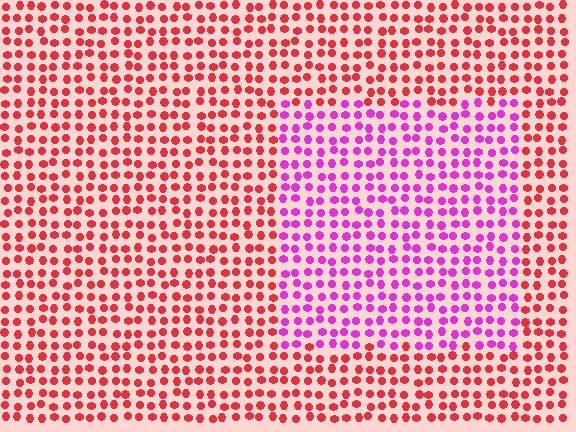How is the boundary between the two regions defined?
The boundary is defined purely by a slight shift in hue (about 51 degrees). Spacing, size, and orientation are identical on both sides.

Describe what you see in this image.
The image is filled with small red elements in a uniform arrangement. A rectangle-shaped region is visible where the elements are tinted to a slightly different hue, forming a subtle color boundary.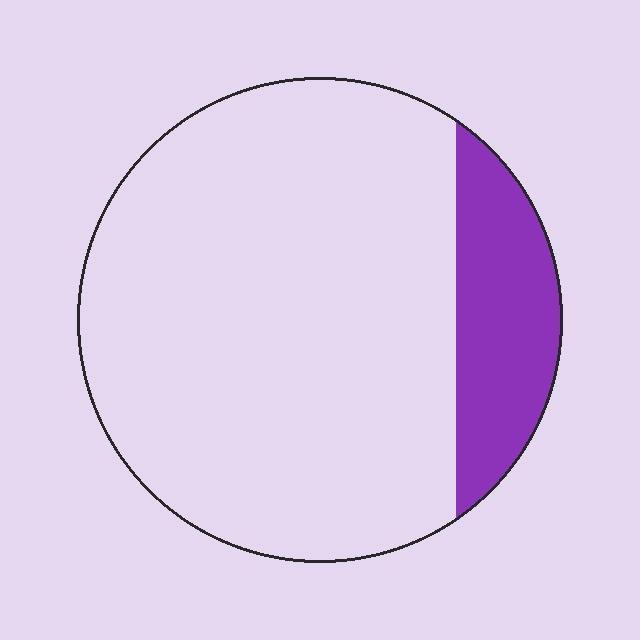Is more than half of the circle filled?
No.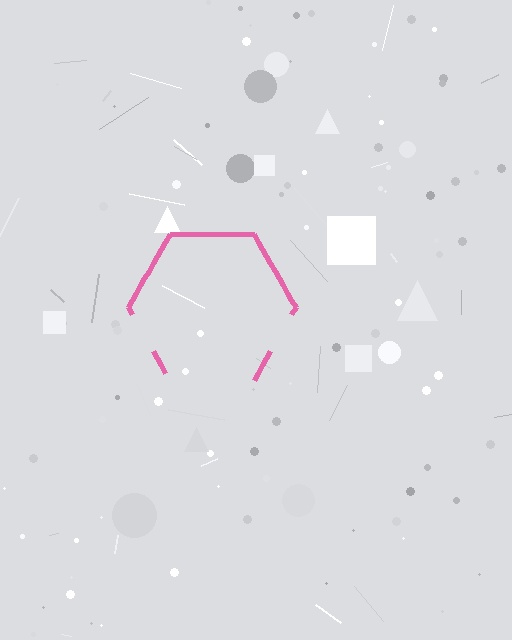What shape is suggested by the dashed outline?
The dashed outline suggests a hexagon.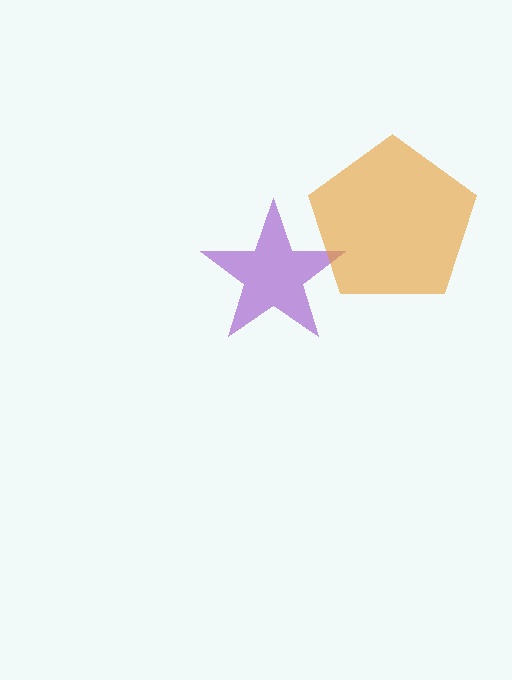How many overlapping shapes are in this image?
There are 2 overlapping shapes in the image.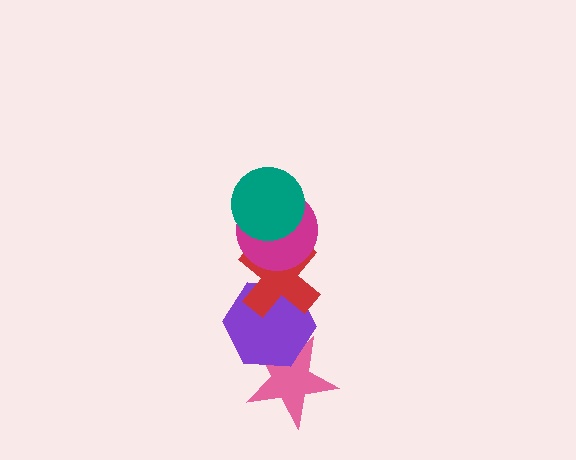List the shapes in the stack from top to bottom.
From top to bottom: the teal circle, the magenta circle, the red cross, the purple hexagon, the pink star.